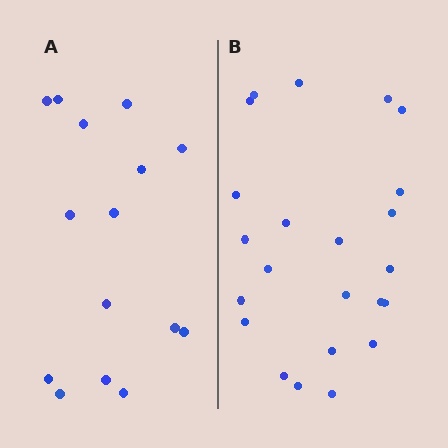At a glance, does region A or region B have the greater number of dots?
Region B (the right region) has more dots.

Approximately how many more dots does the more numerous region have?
Region B has roughly 8 or so more dots than region A.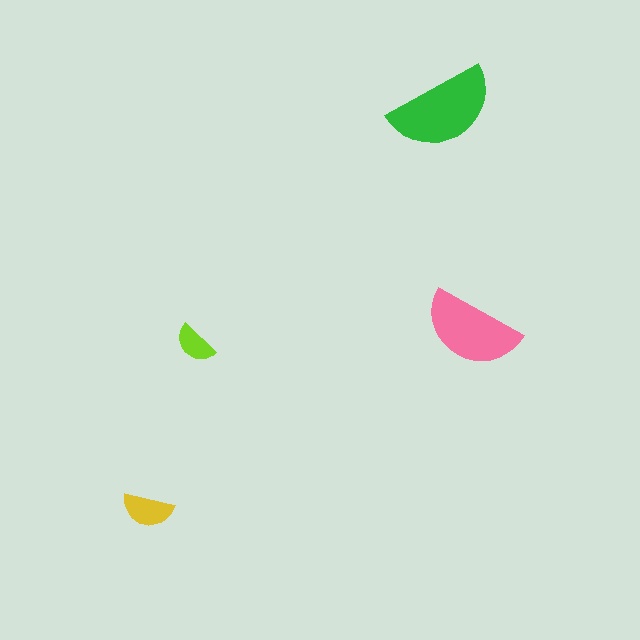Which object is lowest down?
The yellow semicircle is bottommost.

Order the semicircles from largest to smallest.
the green one, the pink one, the yellow one, the lime one.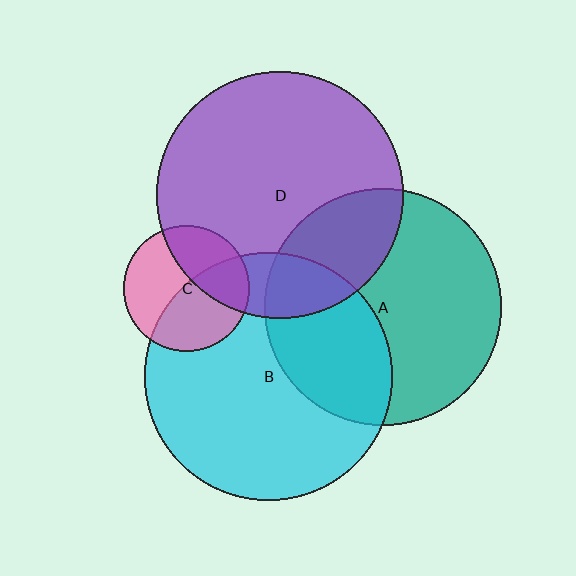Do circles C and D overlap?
Yes.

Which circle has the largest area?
Circle B (cyan).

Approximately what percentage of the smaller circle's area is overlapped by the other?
Approximately 35%.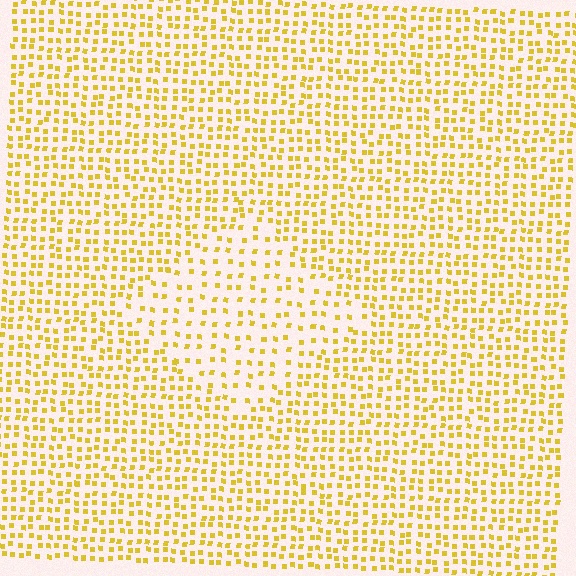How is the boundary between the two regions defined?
The boundary is defined by a change in element density (approximately 1.9x ratio). All elements are the same color, size, and shape.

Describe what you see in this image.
The image contains small yellow elements arranged at two different densities. A diamond-shaped region is visible where the elements are less densely packed than the surrounding area.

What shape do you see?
I see a diamond.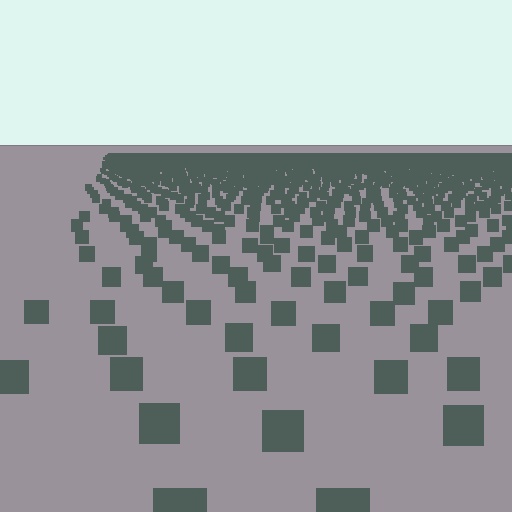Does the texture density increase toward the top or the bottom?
Density increases toward the top.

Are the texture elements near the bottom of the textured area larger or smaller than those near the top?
Larger. Near the bottom, elements are closer to the viewer and appear at a bigger on-screen size.